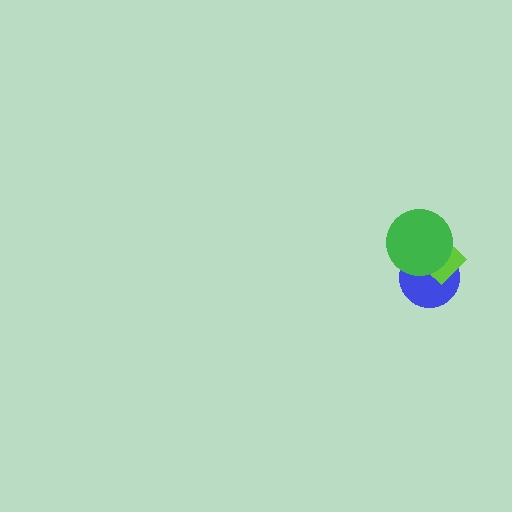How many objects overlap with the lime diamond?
2 objects overlap with the lime diamond.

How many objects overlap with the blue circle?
2 objects overlap with the blue circle.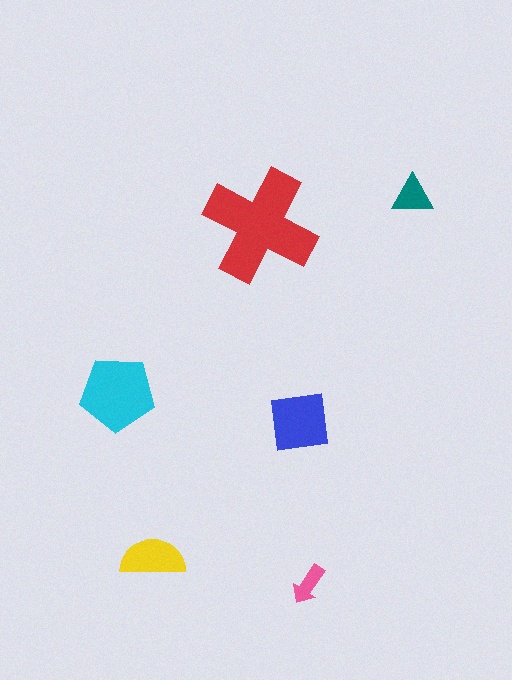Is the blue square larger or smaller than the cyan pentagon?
Smaller.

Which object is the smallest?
The pink arrow.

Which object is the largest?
The red cross.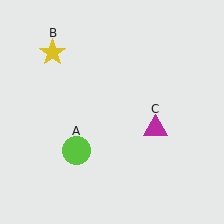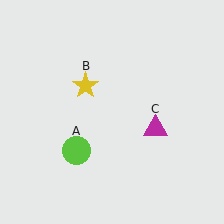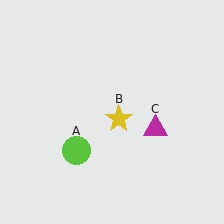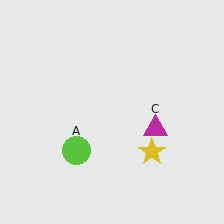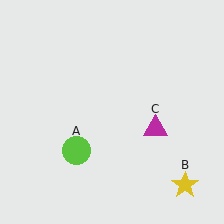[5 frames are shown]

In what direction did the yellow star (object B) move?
The yellow star (object B) moved down and to the right.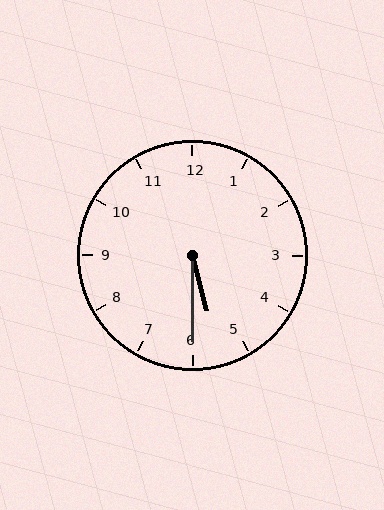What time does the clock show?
5:30.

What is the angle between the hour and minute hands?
Approximately 15 degrees.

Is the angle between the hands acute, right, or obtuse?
It is acute.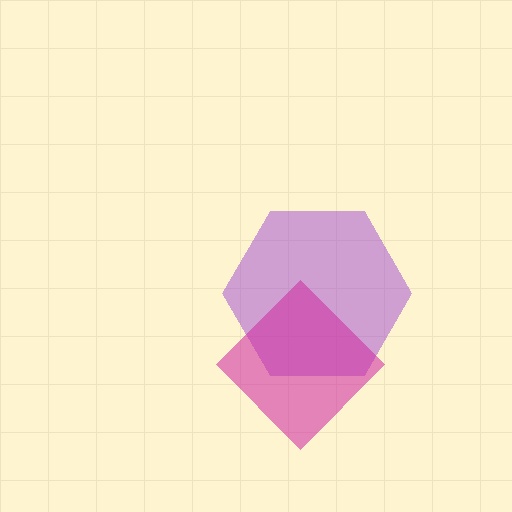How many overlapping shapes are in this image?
There are 2 overlapping shapes in the image.